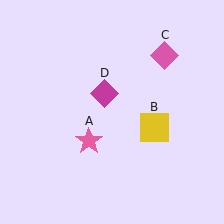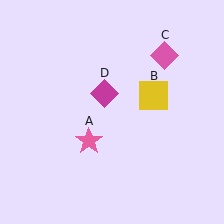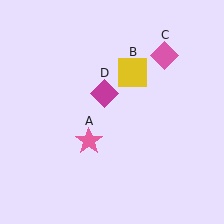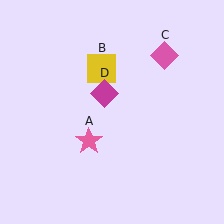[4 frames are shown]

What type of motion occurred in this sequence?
The yellow square (object B) rotated counterclockwise around the center of the scene.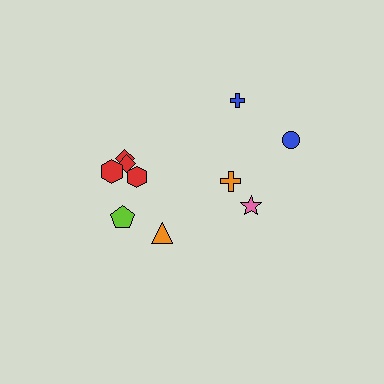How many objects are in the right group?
There are 4 objects.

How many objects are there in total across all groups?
There are 10 objects.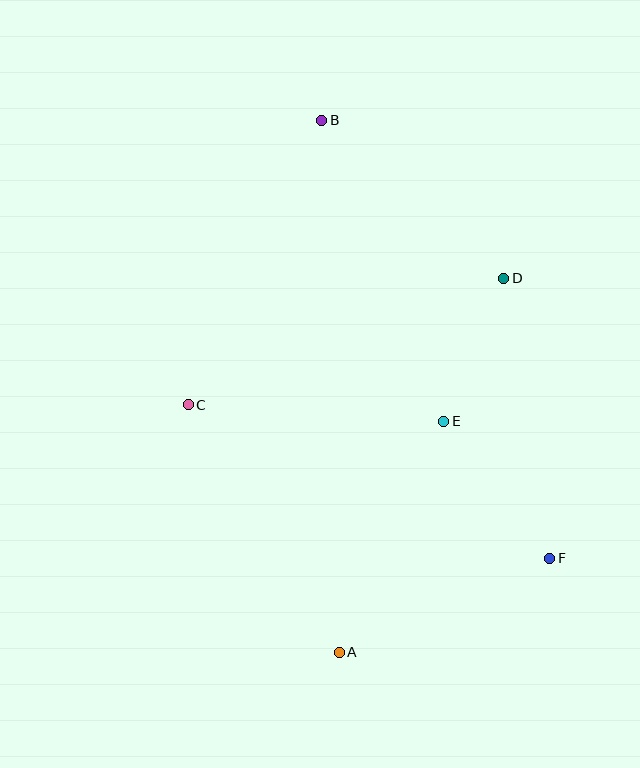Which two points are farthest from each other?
Points A and B are farthest from each other.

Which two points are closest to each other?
Points D and E are closest to each other.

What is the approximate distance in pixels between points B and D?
The distance between B and D is approximately 241 pixels.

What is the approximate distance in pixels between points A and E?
The distance between A and E is approximately 254 pixels.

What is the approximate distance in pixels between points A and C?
The distance between A and C is approximately 290 pixels.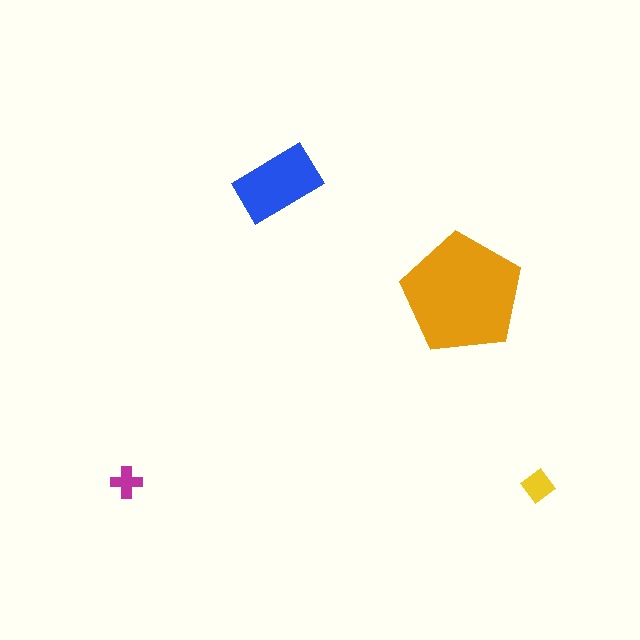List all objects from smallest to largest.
The magenta cross, the yellow diamond, the blue rectangle, the orange pentagon.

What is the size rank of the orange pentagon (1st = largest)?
1st.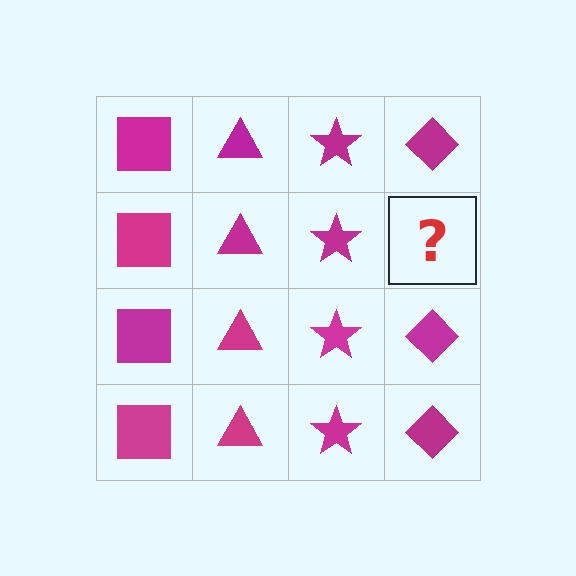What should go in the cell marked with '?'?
The missing cell should contain a magenta diamond.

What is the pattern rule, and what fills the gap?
The rule is that each column has a consistent shape. The gap should be filled with a magenta diamond.